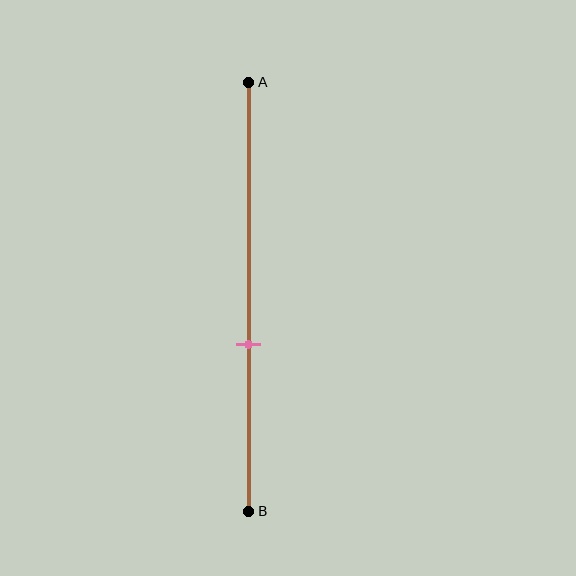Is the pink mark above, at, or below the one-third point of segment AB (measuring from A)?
The pink mark is below the one-third point of segment AB.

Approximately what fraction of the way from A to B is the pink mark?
The pink mark is approximately 60% of the way from A to B.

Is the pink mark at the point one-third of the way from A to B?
No, the mark is at about 60% from A, not at the 33% one-third point.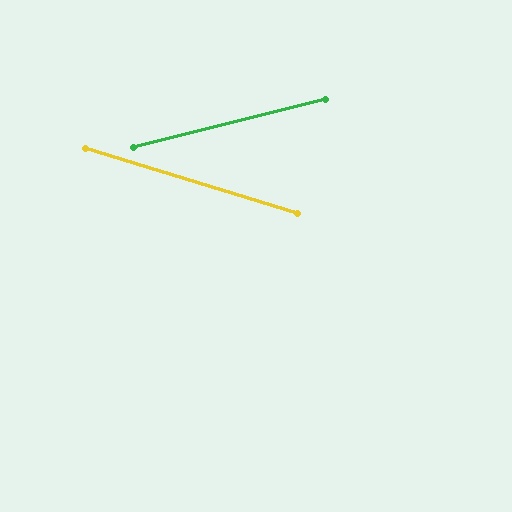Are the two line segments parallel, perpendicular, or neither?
Neither parallel nor perpendicular — they differ by about 31°.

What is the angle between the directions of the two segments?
Approximately 31 degrees.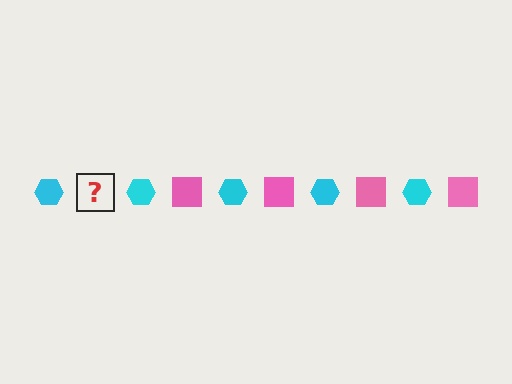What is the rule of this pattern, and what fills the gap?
The rule is that the pattern alternates between cyan hexagon and pink square. The gap should be filled with a pink square.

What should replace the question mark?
The question mark should be replaced with a pink square.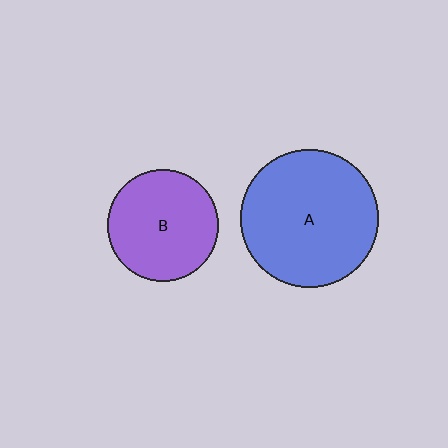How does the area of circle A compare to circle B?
Approximately 1.5 times.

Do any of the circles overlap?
No, none of the circles overlap.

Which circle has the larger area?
Circle A (blue).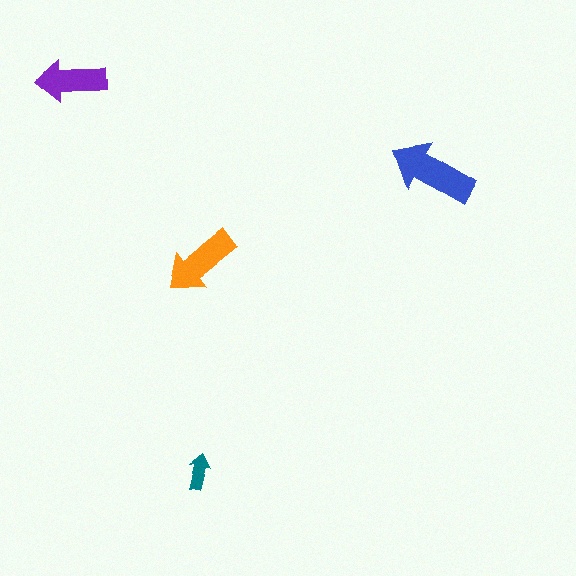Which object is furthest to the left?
The purple arrow is leftmost.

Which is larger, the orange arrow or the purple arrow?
The orange one.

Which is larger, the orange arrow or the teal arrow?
The orange one.